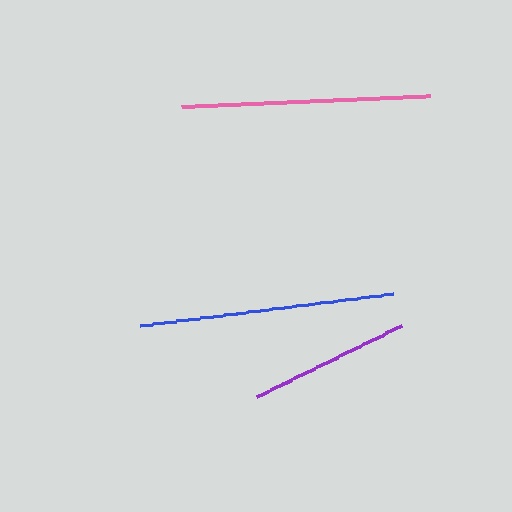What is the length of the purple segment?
The purple segment is approximately 162 pixels long.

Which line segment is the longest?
The blue line is the longest at approximately 255 pixels.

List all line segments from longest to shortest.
From longest to shortest: blue, pink, purple.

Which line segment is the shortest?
The purple line is the shortest at approximately 162 pixels.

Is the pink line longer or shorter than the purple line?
The pink line is longer than the purple line.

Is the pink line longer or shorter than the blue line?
The blue line is longer than the pink line.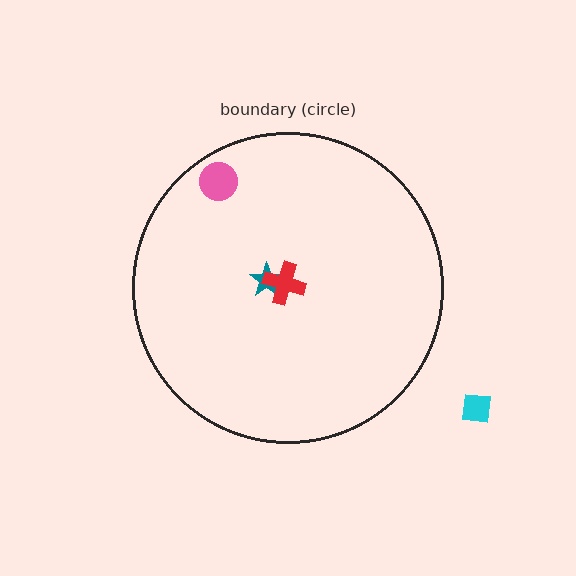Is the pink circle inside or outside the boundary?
Inside.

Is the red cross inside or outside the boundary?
Inside.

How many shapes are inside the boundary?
3 inside, 1 outside.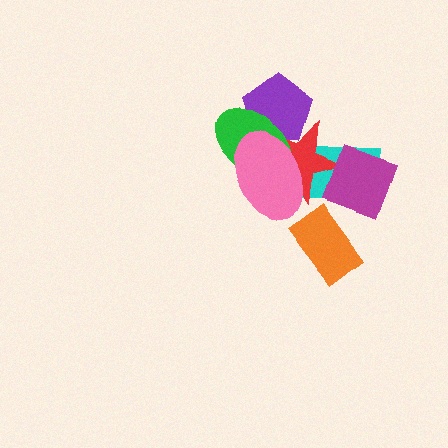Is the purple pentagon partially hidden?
Yes, it is partially covered by another shape.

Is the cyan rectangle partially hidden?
Yes, it is partially covered by another shape.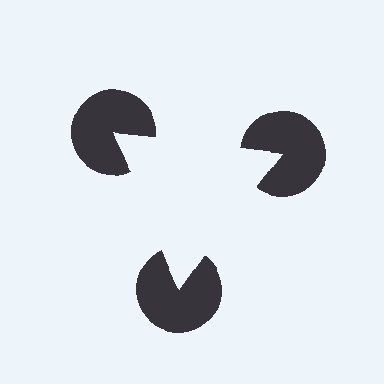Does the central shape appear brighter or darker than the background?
It typically appears slightly brighter than the background, even though no actual brightness change is drawn.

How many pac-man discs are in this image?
There are 3 — one at each vertex of the illusory triangle.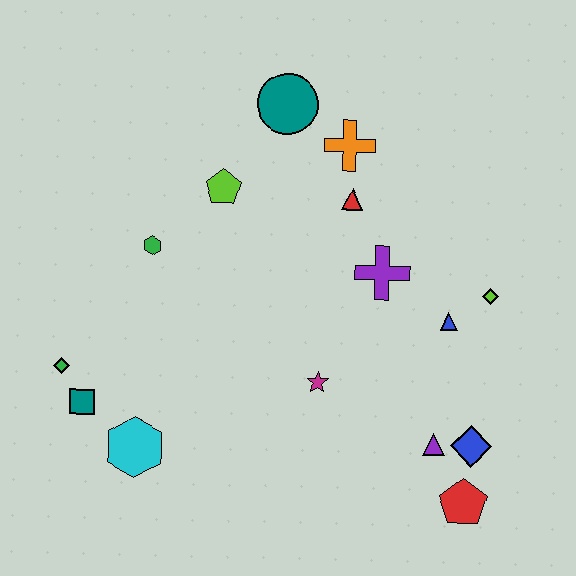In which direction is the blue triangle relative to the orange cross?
The blue triangle is below the orange cross.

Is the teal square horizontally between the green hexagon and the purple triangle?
No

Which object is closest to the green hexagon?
The lime pentagon is closest to the green hexagon.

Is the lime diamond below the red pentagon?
No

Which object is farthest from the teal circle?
The red pentagon is farthest from the teal circle.